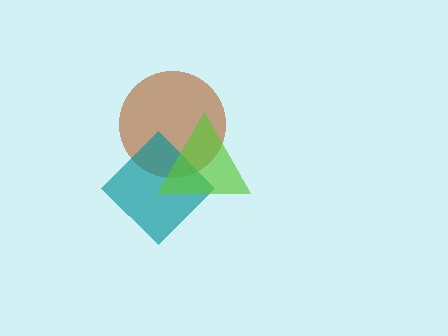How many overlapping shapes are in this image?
There are 3 overlapping shapes in the image.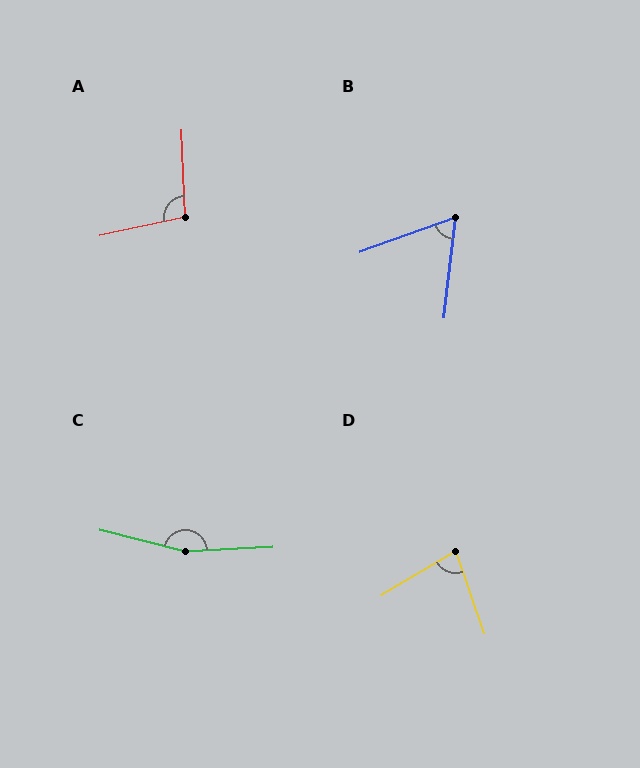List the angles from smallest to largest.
B (64°), D (78°), A (100°), C (163°).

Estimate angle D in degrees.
Approximately 78 degrees.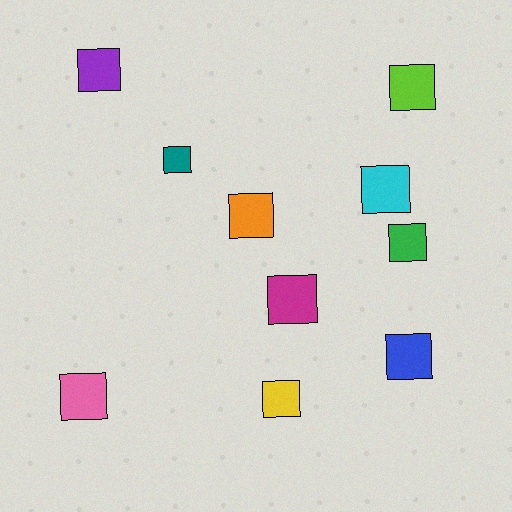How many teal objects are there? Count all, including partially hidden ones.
There is 1 teal object.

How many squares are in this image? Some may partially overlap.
There are 10 squares.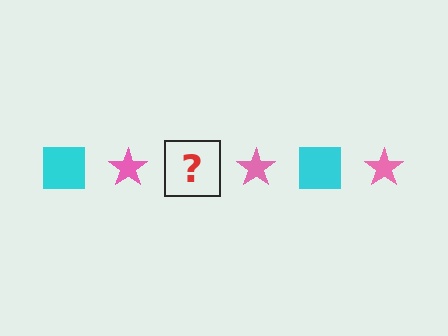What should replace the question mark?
The question mark should be replaced with a cyan square.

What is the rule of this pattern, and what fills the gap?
The rule is that the pattern alternates between cyan square and pink star. The gap should be filled with a cyan square.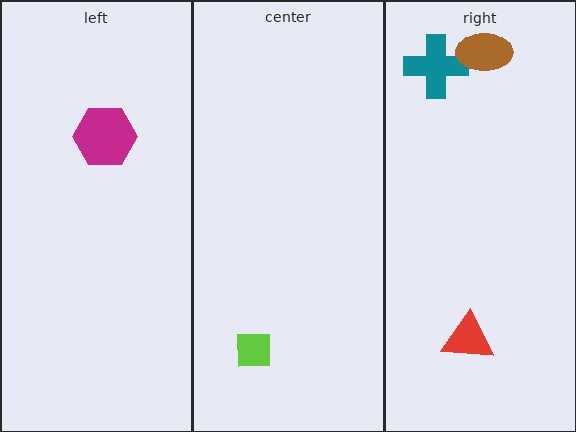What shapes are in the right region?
The teal cross, the red triangle, the brown ellipse.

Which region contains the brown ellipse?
The right region.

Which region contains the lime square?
The center region.